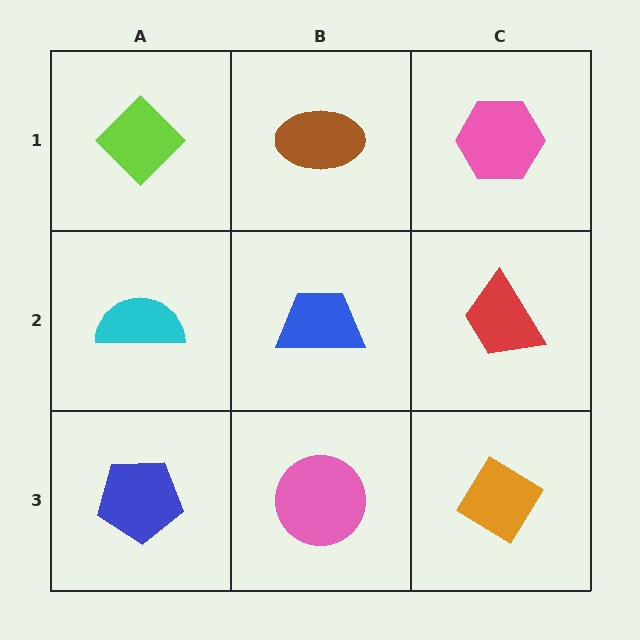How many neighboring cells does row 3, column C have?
2.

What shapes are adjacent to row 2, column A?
A lime diamond (row 1, column A), a blue pentagon (row 3, column A), a blue trapezoid (row 2, column B).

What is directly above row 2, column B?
A brown ellipse.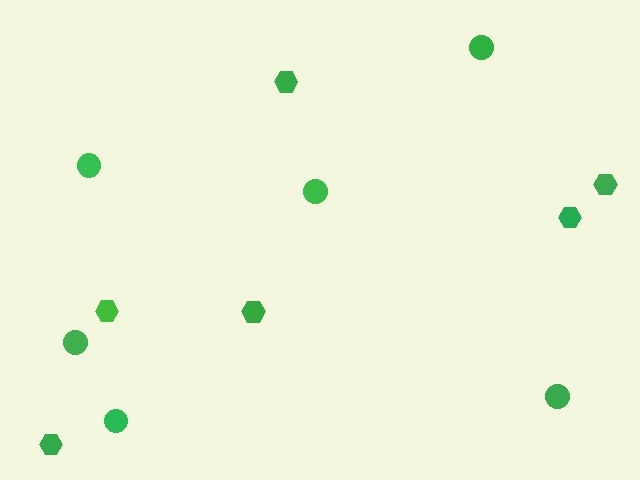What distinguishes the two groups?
There are 2 groups: one group of circles (6) and one group of hexagons (6).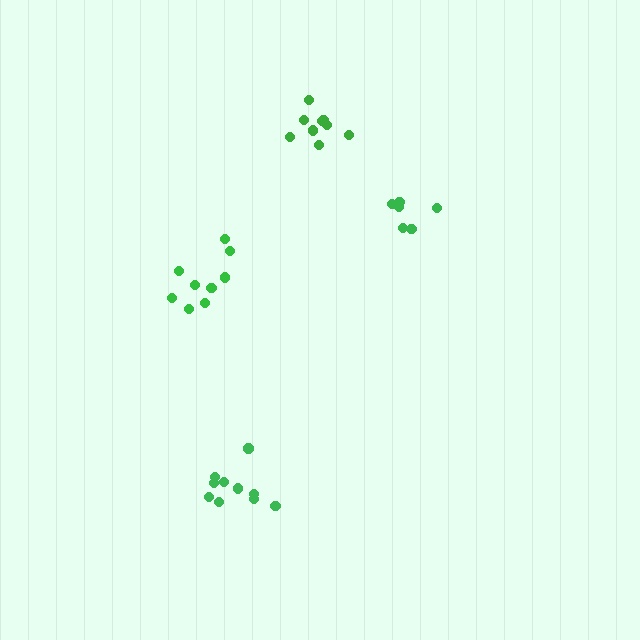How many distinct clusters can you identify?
There are 4 distinct clusters.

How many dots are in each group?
Group 1: 9 dots, Group 2: 10 dots, Group 3: 9 dots, Group 4: 6 dots (34 total).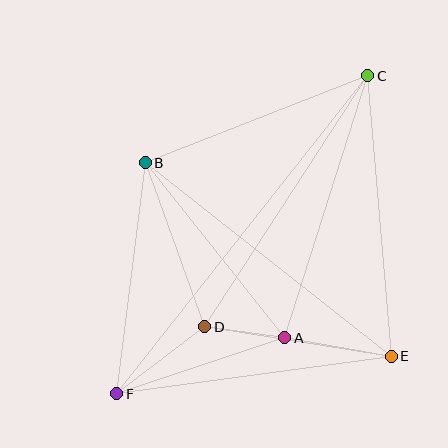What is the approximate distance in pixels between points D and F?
The distance between D and F is approximately 111 pixels.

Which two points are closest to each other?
Points A and D are closest to each other.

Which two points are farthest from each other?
Points C and F are farthest from each other.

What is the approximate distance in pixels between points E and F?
The distance between E and F is approximately 277 pixels.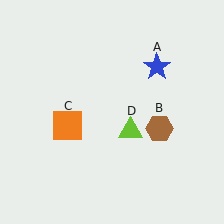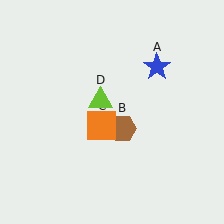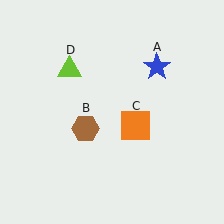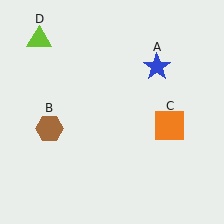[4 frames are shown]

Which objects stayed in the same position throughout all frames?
Blue star (object A) remained stationary.